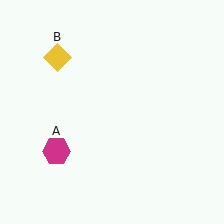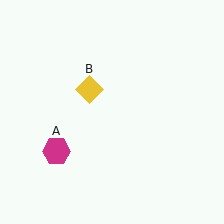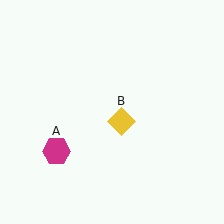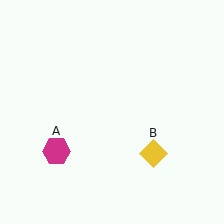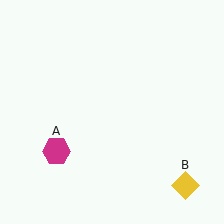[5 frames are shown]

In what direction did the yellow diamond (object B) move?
The yellow diamond (object B) moved down and to the right.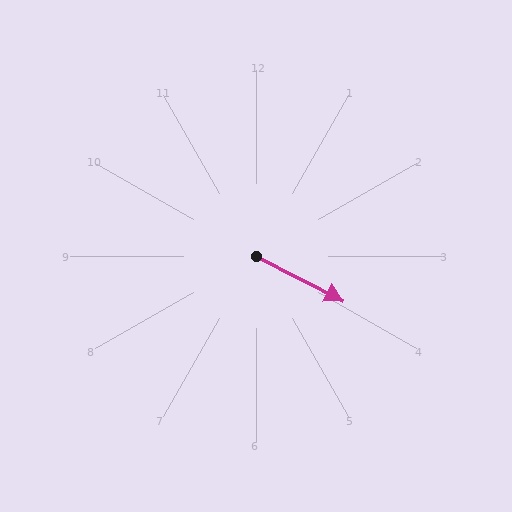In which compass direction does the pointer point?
Southeast.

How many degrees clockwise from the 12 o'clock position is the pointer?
Approximately 117 degrees.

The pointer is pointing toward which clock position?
Roughly 4 o'clock.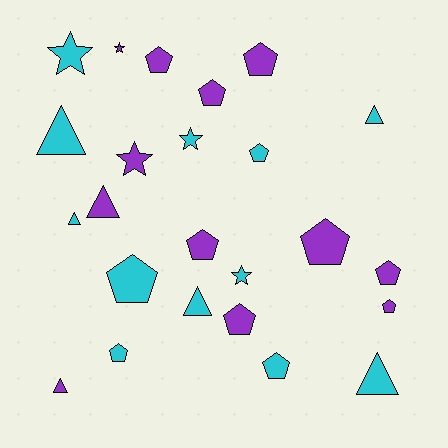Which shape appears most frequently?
Pentagon, with 12 objects.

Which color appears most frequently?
Cyan, with 12 objects.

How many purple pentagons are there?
There are 8 purple pentagons.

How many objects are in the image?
There are 24 objects.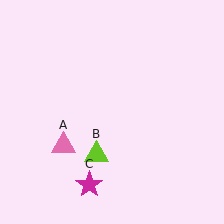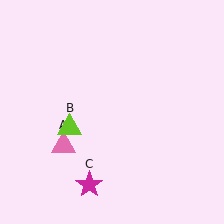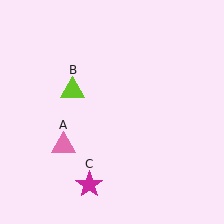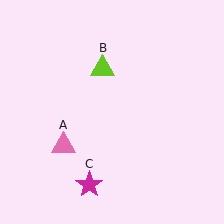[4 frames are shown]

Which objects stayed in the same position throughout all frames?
Pink triangle (object A) and magenta star (object C) remained stationary.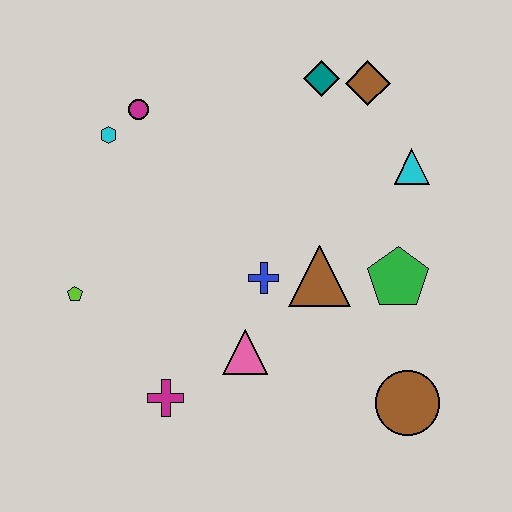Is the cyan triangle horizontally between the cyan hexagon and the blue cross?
No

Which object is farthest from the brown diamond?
The magenta cross is farthest from the brown diamond.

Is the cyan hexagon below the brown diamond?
Yes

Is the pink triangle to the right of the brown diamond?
No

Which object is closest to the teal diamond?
The brown diamond is closest to the teal diamond.